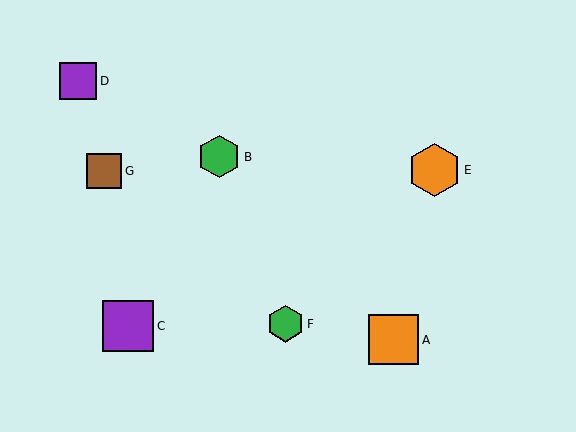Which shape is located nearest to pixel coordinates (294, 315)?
The green hexagon (labeled F) at (286, 324) is nearest to that location.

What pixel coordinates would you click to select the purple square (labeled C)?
Click at (128, 326) to select the purple square C.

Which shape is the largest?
The orange hexagon (labeled E) is the largest.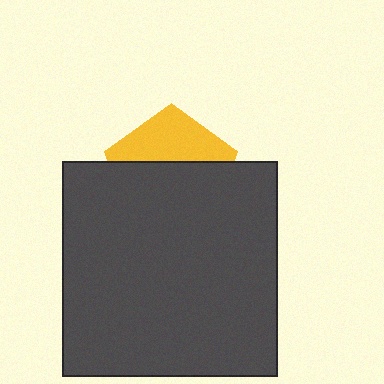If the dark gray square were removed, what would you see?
You would see the complete yellow pentagon.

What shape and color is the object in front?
The object in front is a dark gray square.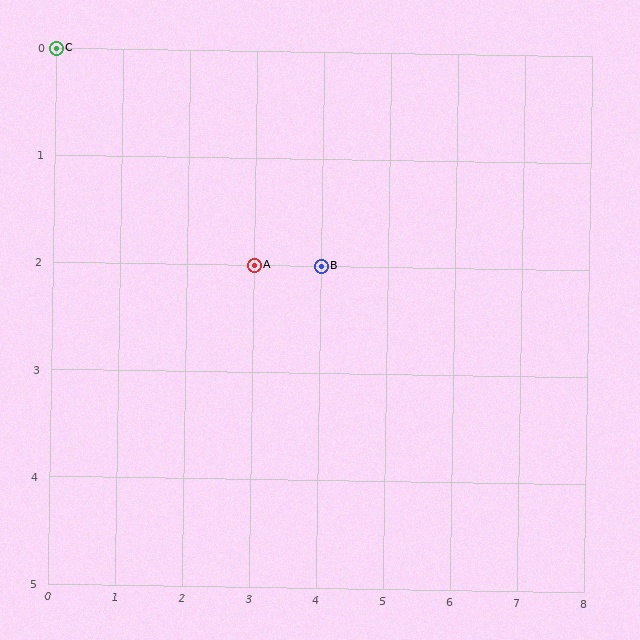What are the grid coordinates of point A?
Point A is at grid coordinates (3, 2).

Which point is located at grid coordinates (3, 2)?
Point A is at (3, 2).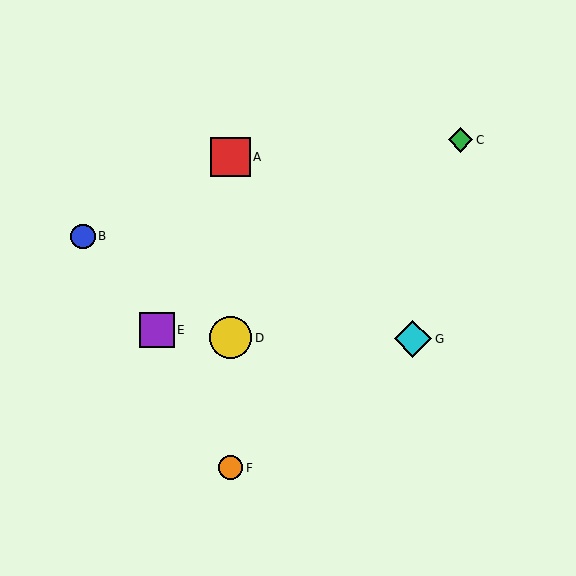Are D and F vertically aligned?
Yes, both are at x≈230.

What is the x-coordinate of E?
Object E is at x≈157.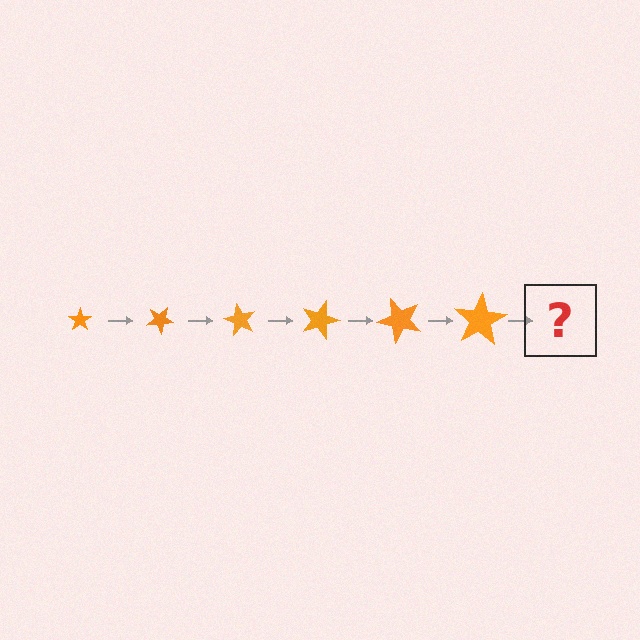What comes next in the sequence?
The next element should be a star, larger than the previous one and rotated 180 degrees from the start.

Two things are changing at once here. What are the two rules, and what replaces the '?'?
The two rules are that the star grows larger each step and it rotates 30 degrees each step. The '?' should be a star, larger than the previous one and rotated 180 degrees from the start.